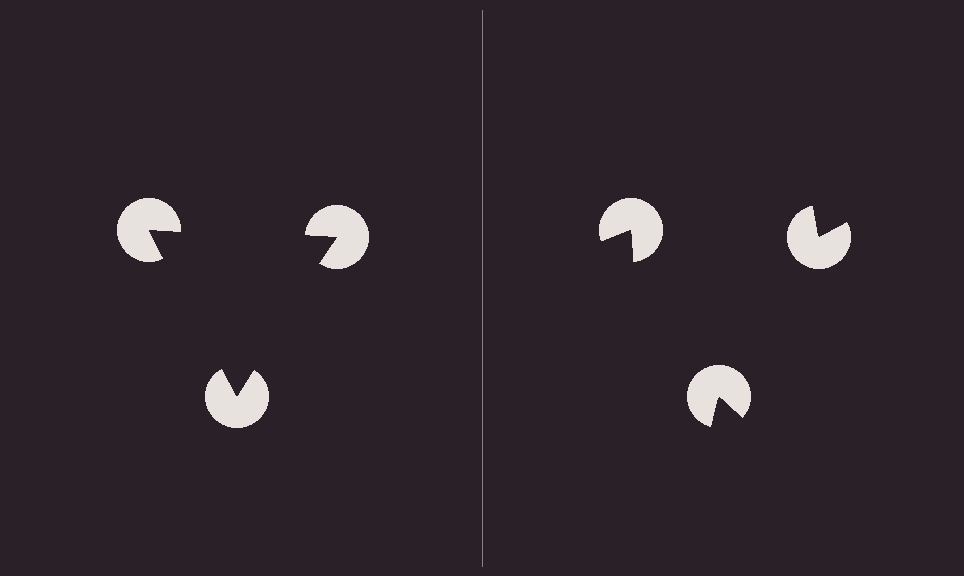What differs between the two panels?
The pac-man discs are positioned identically on both sides; only the wedge orientations differ. On the left they align to a triangle; on the right they are misaligned.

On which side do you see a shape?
An illusory triangle appears on the left side. On the right side the wedge cuts are rotated, so no coherent shape forms.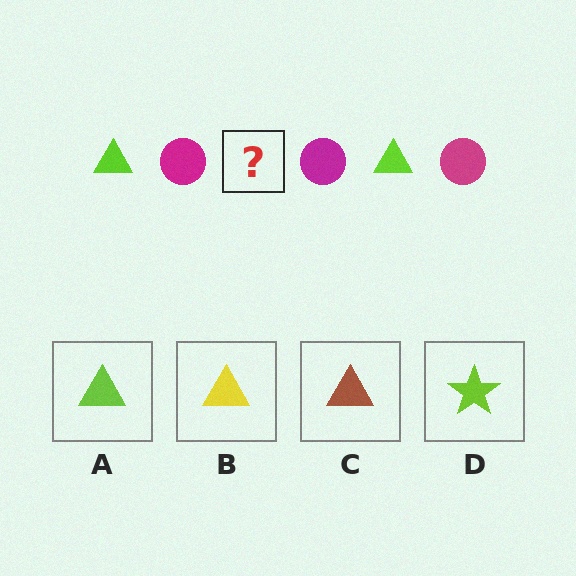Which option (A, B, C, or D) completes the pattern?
A.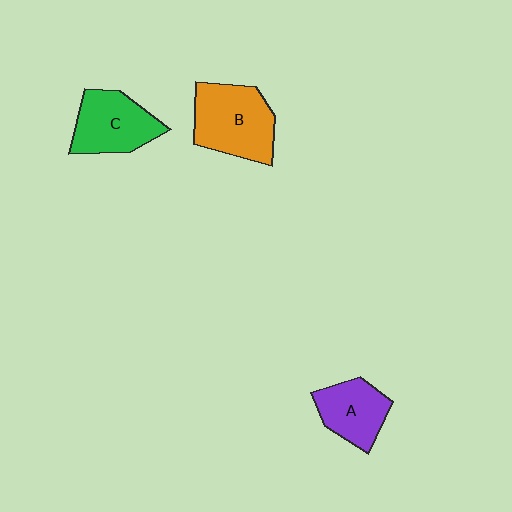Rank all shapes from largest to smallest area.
From largest to smallest: B (orange), C (green), A (purple).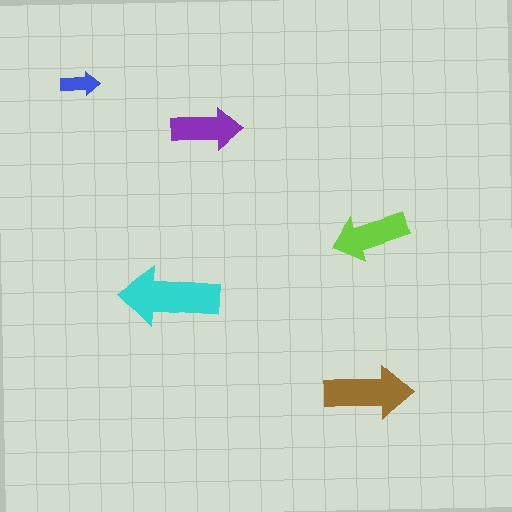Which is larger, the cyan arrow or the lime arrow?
The cyan one.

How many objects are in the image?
There are 5 objects in the image.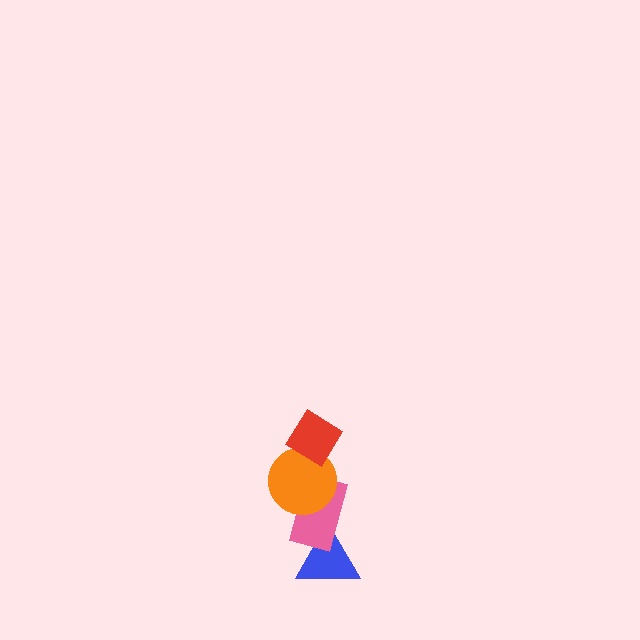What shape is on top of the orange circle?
The red diamond is on top of the orange circle.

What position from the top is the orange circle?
The orange circle is 2nd from the top.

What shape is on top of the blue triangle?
The pink rectangle is on top of the blue triangle.